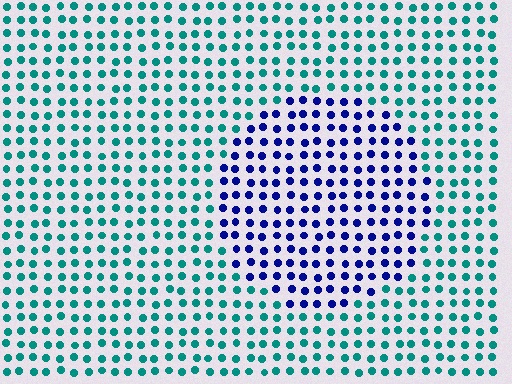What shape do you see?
I see a circle.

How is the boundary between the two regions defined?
The boundary is defined purely by a slight shift in hue (about 62 degrees). Spacing, size, and orientation are identical on both sides.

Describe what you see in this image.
The image is filled with small teal elements in a uniform arrangement. A circle-shaped region is visible where the elements are tinted to a slightly different hue, forming a subtle color boundary.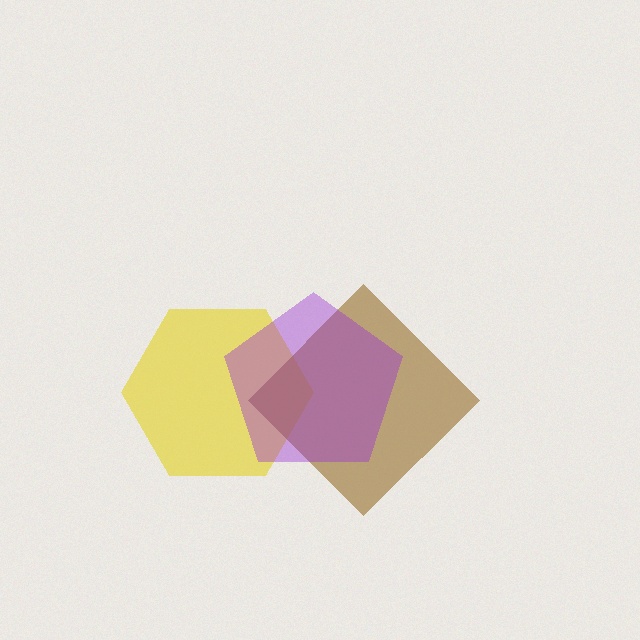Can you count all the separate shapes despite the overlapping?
Yes, there are 3 separate shapes.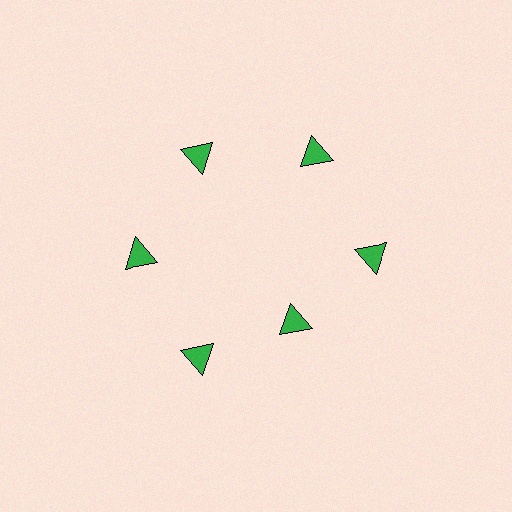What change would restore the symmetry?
The symmetry would be restored by moving it outward, back onto the ring so that all 6 triangles sit at equal angles and equal distance from the center.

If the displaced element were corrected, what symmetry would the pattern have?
It would have 6-fold rotational symmetry — the pattern would map onto itself every 60 degrees.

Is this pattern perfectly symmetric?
No. The 6 green triangles are arranged in a ring, but one element near the 5 o'clock position is pulled inward toward the center, breaking the 6-fold rotational symmetry.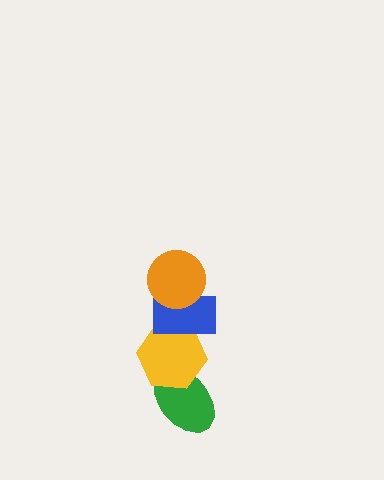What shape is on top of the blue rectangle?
The orange circle is on top of the blue rectangle.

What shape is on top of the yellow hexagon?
The blue rectangle is on top of the yellow hexagon.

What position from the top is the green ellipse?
The green ellipse is 4th from the top.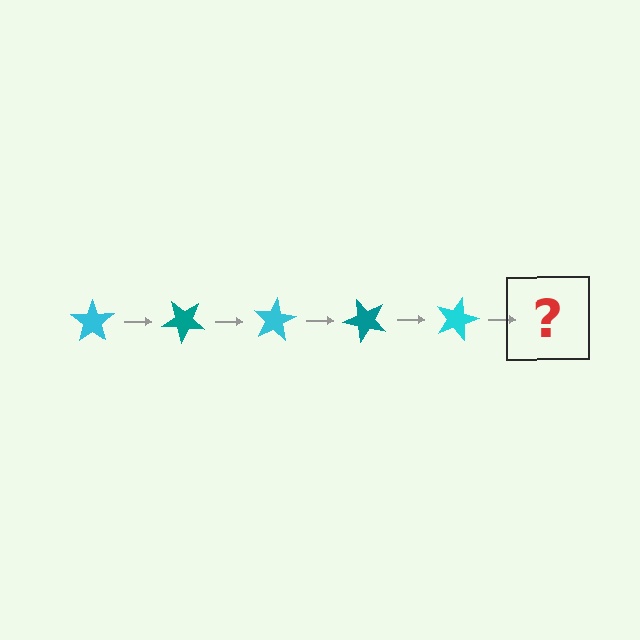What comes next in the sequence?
The next element should be a teal star, rotated 200 degrees from the start.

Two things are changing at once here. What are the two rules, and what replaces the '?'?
The two rules are that it rotates 40 degrees each step and the color cycles through cyan and teal. The '?' should be a teal star, rotated 200 degrees from the start.